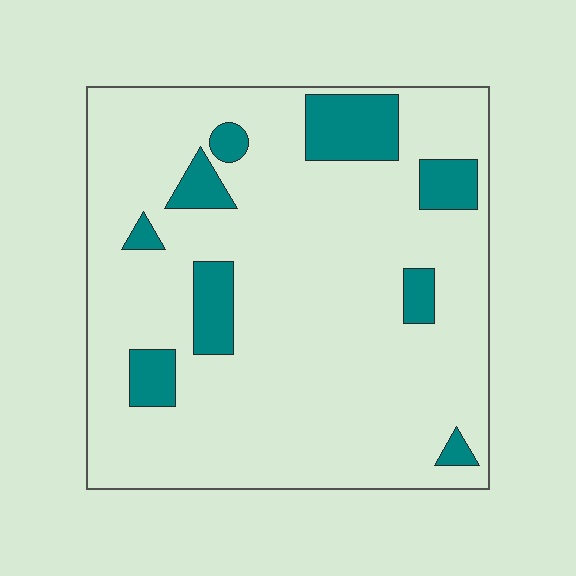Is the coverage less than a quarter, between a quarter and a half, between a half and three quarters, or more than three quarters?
Less than a quarter.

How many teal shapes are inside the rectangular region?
9.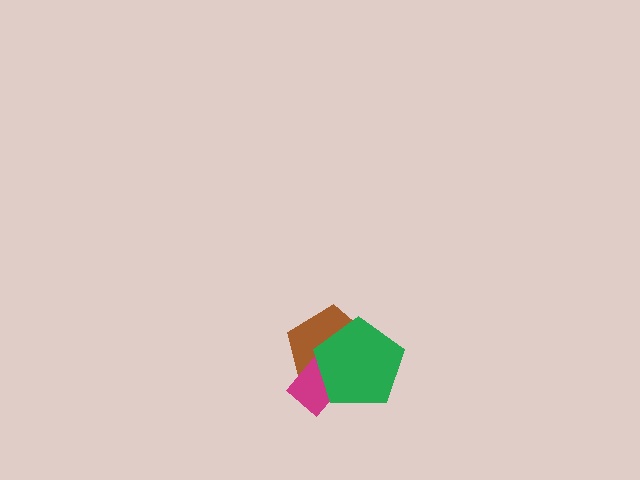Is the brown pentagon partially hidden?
Yes, it is partially covered by another shape.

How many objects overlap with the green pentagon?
2 objects overlap with the green pentagon.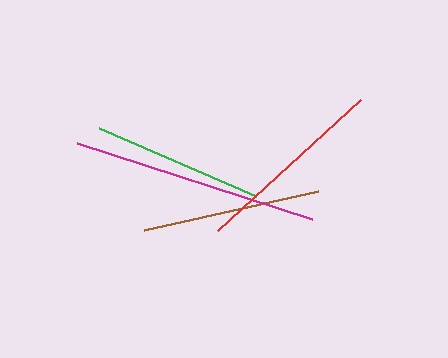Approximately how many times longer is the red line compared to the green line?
The red line is approximately 1.1 times the length of the green line.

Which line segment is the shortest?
The green line is the shortest at approximately 171 pixels.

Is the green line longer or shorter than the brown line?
The brown line is longer than the green line.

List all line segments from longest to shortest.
From longest to shortest: magenta, red, brown, green.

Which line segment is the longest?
The magenta line is the longest at approximately 246 pixels.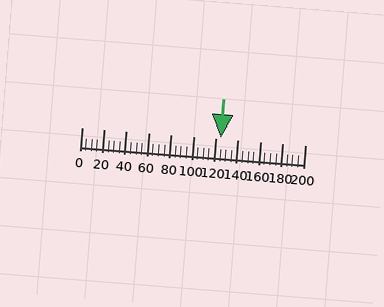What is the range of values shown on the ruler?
The ruler shows values from 0 to 200.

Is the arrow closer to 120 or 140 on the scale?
The arrow is closer to 120.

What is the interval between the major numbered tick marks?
The major tick marks are spaced 20 units apart.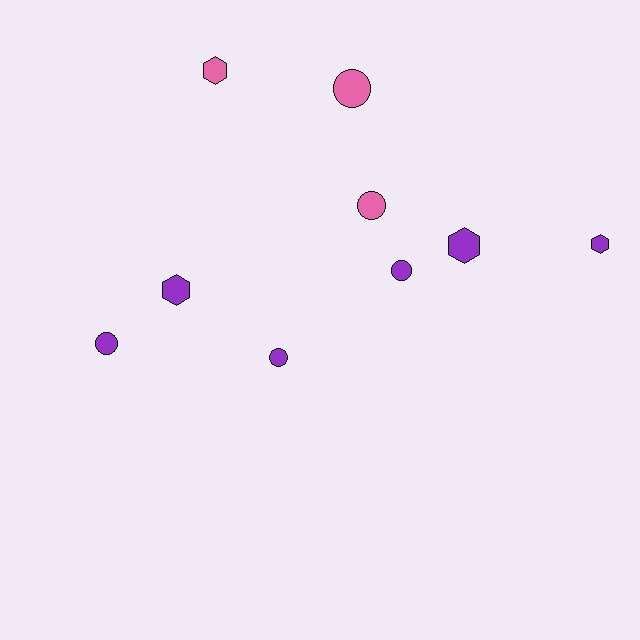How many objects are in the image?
There are 9 objects.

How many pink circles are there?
There are 2 pink circles.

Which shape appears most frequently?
Circle, with 5 objects.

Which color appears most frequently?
Purple, with 6 objects.